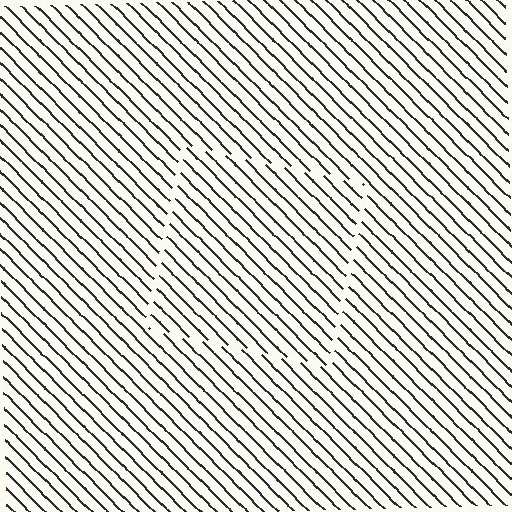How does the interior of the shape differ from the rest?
The interior of the shape contains the same grating, shifted by half a period — the contour is defined by the phase discontinuity where line-ends from the inner and outer gratings abut.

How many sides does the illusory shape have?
4 sides — the line-ends trace a square.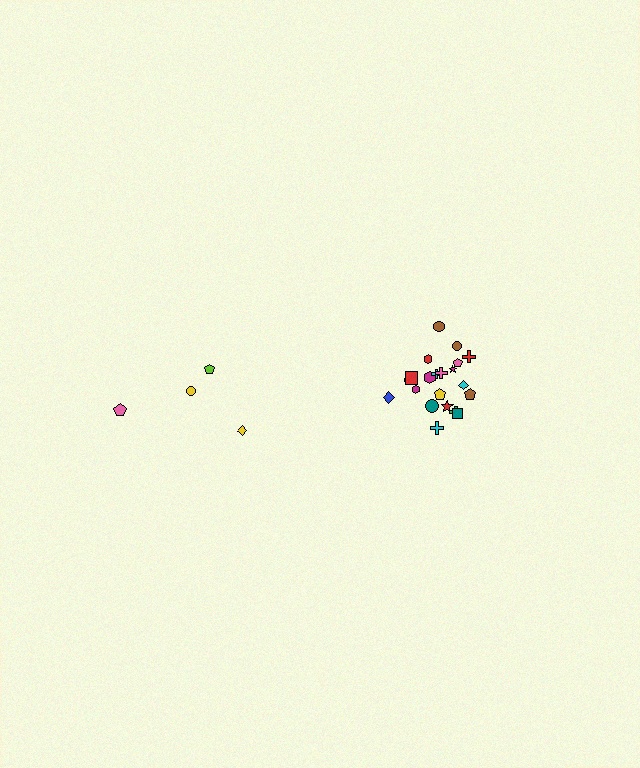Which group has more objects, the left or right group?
The right group.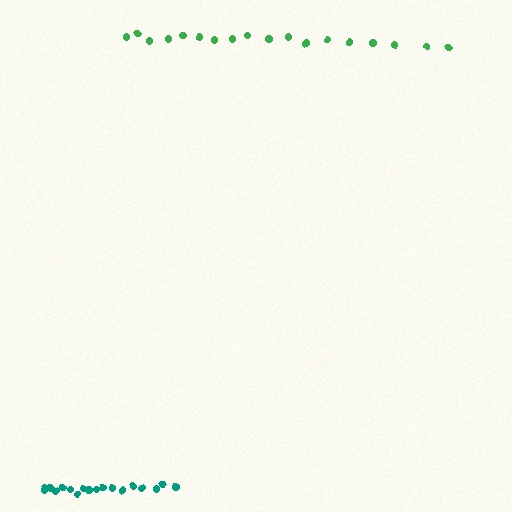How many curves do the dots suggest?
There are 2 distinct paths.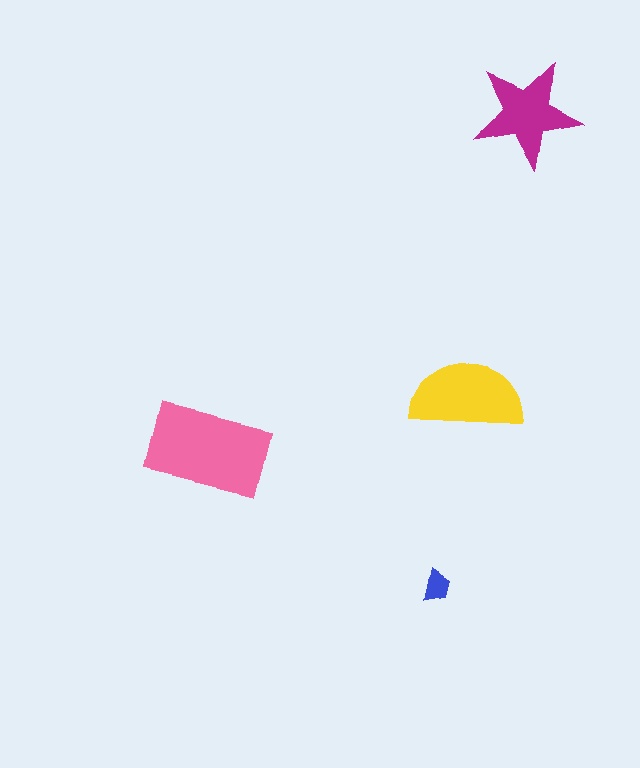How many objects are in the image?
There are 4 objects in the image.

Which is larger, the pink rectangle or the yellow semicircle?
The pink rectangle.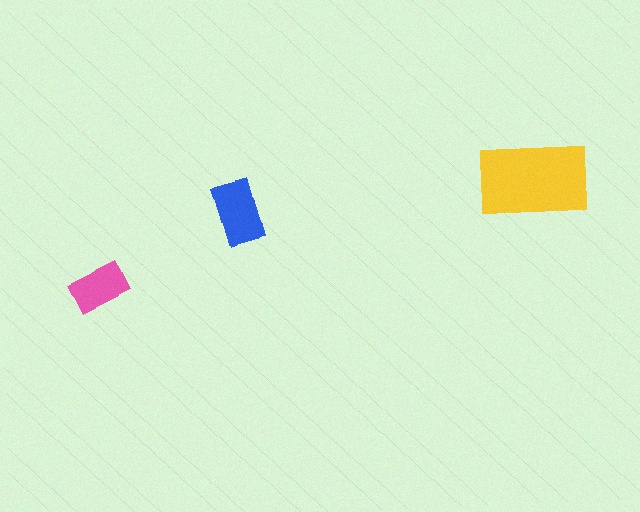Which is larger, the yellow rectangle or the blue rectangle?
The yellow one.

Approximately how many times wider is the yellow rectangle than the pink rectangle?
About 2 times wider.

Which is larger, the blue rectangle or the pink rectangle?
The blue one.